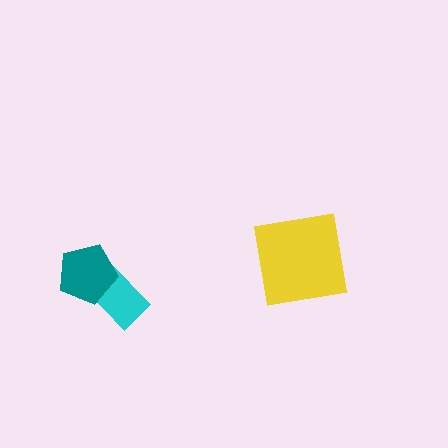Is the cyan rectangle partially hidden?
Yes, it is partially covered by another shape.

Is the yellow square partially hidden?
No, no other shape covers it.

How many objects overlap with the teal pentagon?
1 object overlaps with the teal pentagon.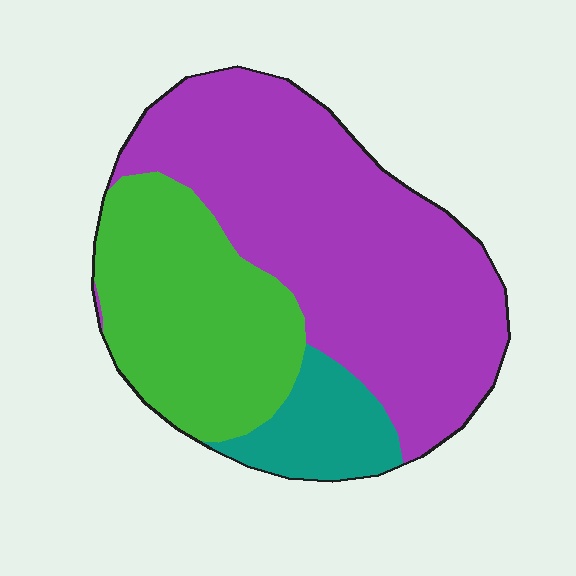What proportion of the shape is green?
Green covers around 30% of the shape.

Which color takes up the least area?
Teal, at roughly 10%.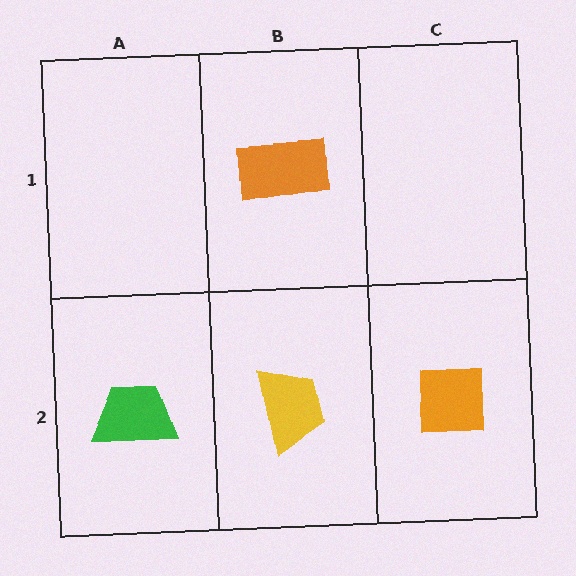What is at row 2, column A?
A green trapezoid.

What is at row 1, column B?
An orange rectangle.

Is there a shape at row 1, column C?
No, that cell is empty.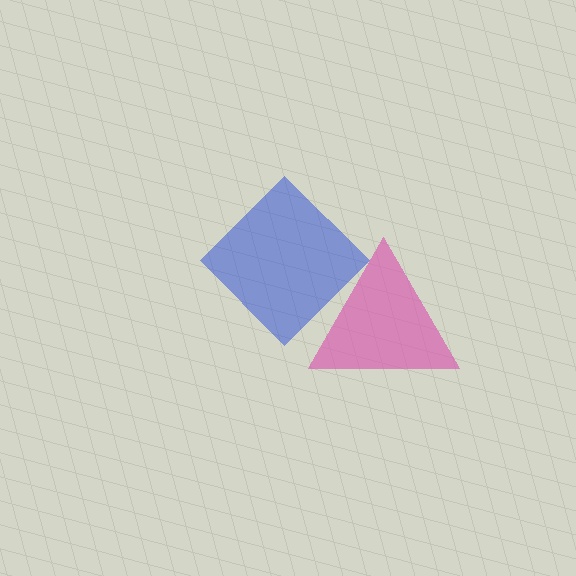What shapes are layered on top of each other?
The layered shapes are: a blue diamond, a pink triangle.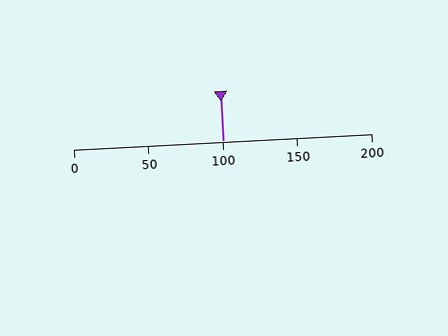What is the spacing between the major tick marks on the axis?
The major ticks are spaced 50 apart.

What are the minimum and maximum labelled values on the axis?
The axis runs from 0 to 200.